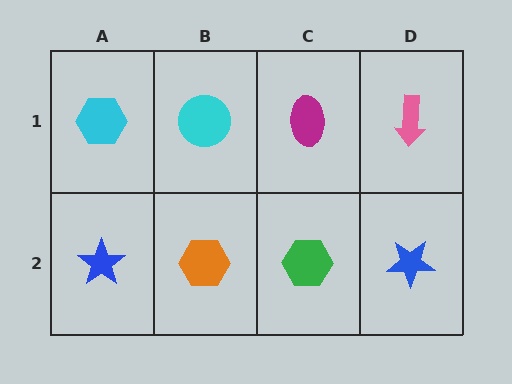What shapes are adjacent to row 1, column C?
A green hexagon (row 2, column C), a cyan circle (row 1, column B), a pink arrow (row 1, column D).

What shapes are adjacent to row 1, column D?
A blue star (row 2, column D), a magenta ellipse (row 1, column C).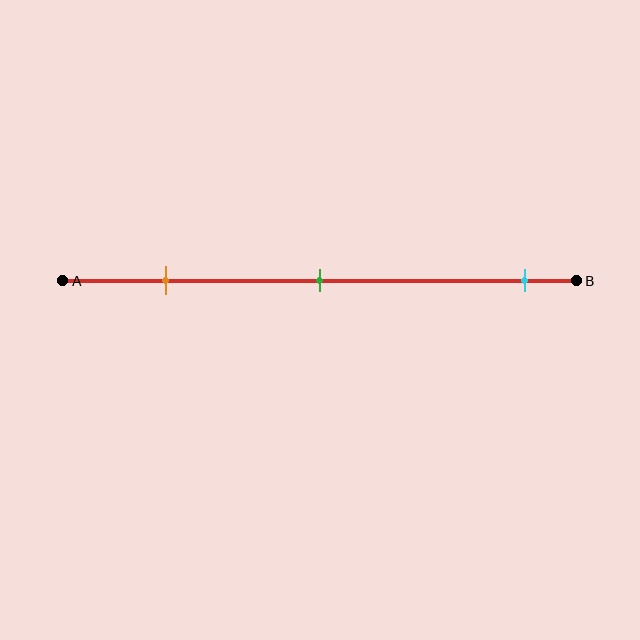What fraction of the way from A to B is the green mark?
The green mark is approximately 50% (0.5) of the way from A to B.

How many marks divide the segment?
There are 3 marks dividing the segment.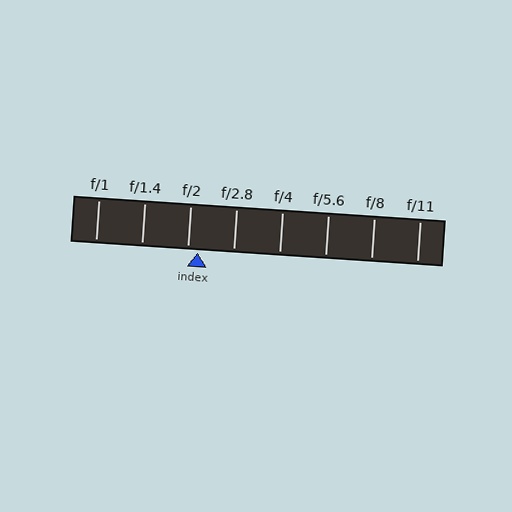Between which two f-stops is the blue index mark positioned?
The index mark is between f/2 and f/2.8.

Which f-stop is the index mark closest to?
The index mark is closest to f/2.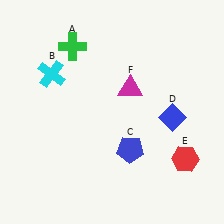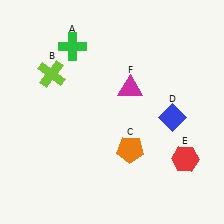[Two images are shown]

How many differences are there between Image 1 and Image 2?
There are 2 differences between the two images.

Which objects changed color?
B changed from cyan to lime. C changed from blue to orange.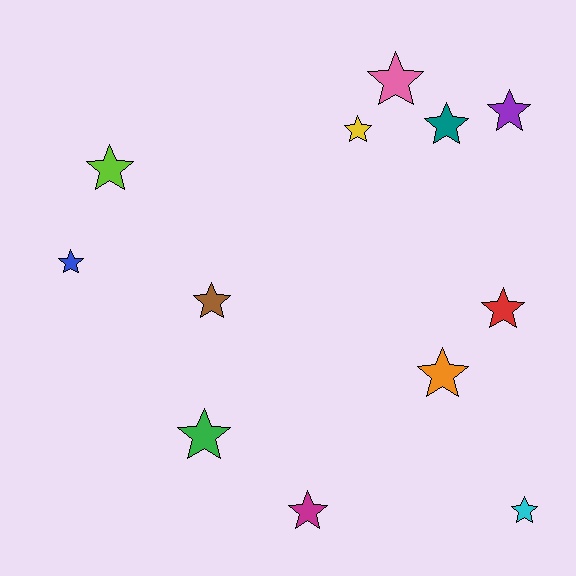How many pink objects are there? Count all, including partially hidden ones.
There is 1 pink object.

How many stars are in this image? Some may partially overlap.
There are 12 stars.